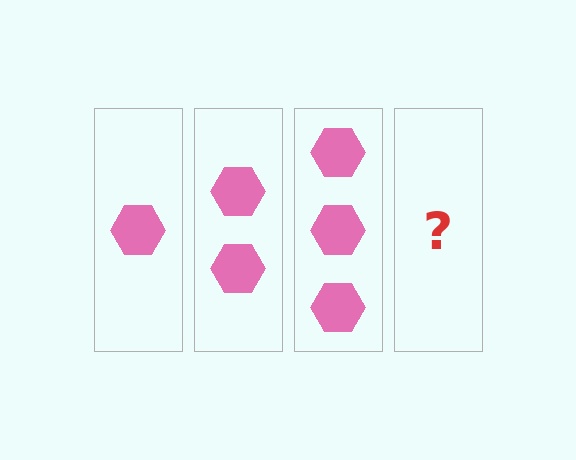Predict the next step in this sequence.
The next step is 4 hexagons.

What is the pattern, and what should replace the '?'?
The pattern is that each step adds one more hexagon. The '?' should be 4 hexagons.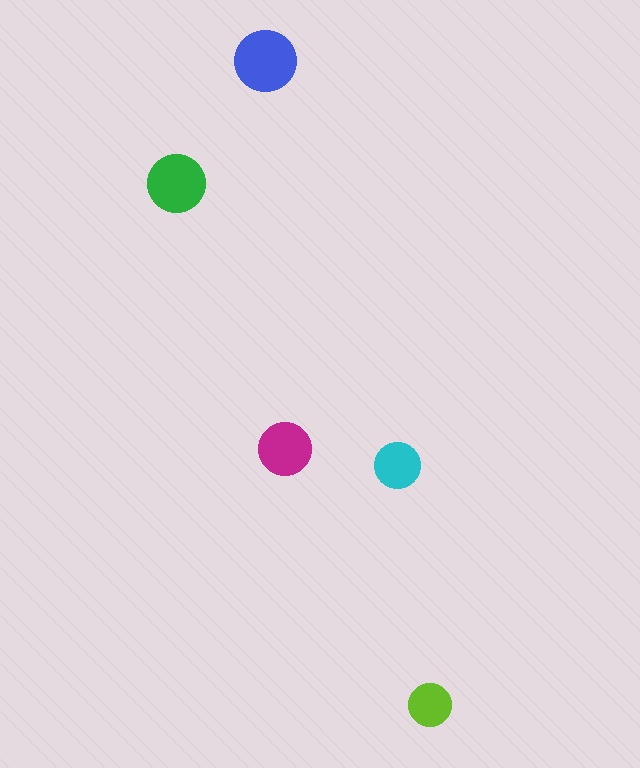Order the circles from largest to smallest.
the blue one, the green one, the magenta one, the cyan one, the lime one.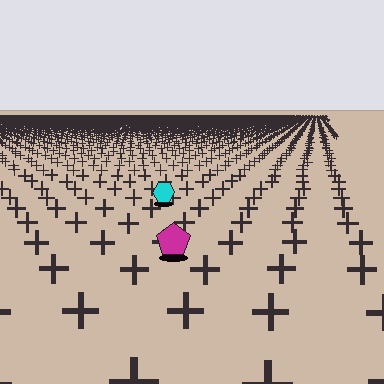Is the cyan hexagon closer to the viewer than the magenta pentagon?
No. The magenta pentagon is closer — you can tell from the texture gradient: the ground texture is coarser near it.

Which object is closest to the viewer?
The magenta pentagon is closest. The texture marks near it are larger and more spread out.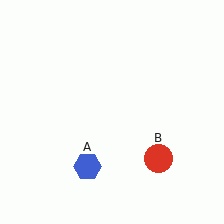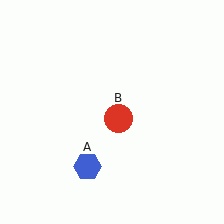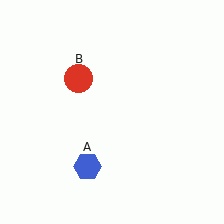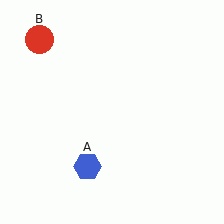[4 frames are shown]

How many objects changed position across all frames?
1 object changed position: red circle (object B).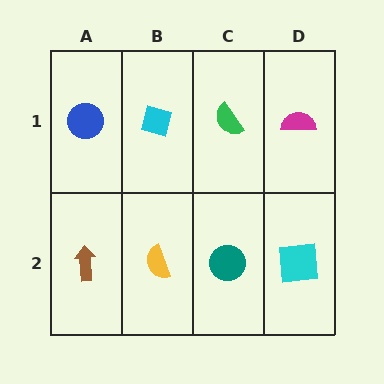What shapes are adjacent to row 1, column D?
A cyan square (row 2, column D), a green semicircle (row 1, column C).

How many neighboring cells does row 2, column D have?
2.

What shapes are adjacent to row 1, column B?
A yellow semicircle (row 2, column B), a blue circle (row 1, column A), a green semicircle (row 1, column C).